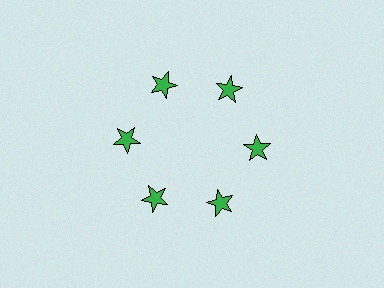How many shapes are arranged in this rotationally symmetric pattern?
There are 6 shapes, arranged in 6 groups of 1.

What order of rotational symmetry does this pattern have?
This pattern has 6-fold rotational symmetry.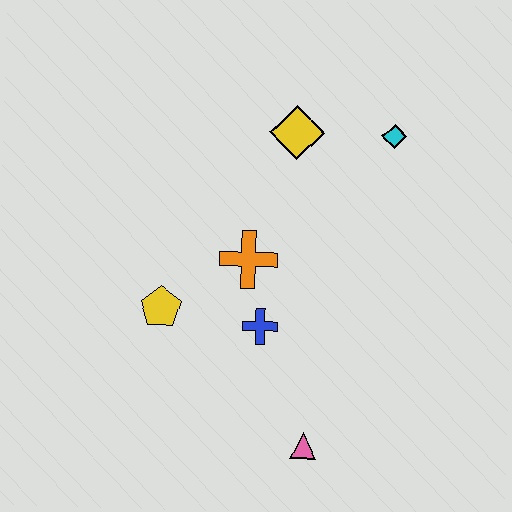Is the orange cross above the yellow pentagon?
Yes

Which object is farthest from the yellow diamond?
The pink triangle is farthest from the yellow diamond.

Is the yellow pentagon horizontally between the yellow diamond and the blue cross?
No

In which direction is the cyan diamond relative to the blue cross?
The cyan diamond is above the blue cross.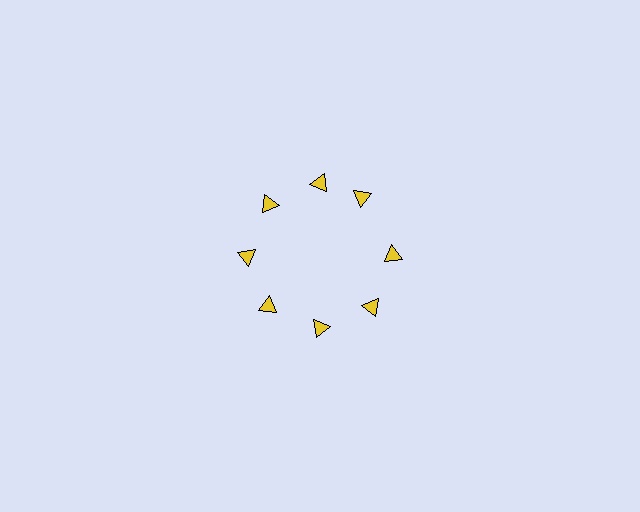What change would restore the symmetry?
The symmetry would be restored by rotating it back into even spacing with its neighbors so that all 8 triangles sit at equal angles and equal distance from the center.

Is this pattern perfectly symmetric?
No. The 8 yellow triangles are arranged in a ring, but one element near the 2 o'clock position is rotated out of alignment along the ring, breaking the 8-fold rotational symmetry.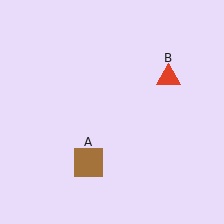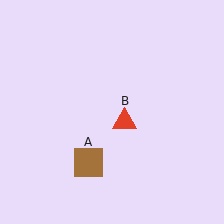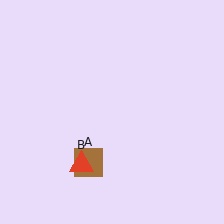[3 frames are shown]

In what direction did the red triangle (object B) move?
The red triangle (object B) moved down and to the left.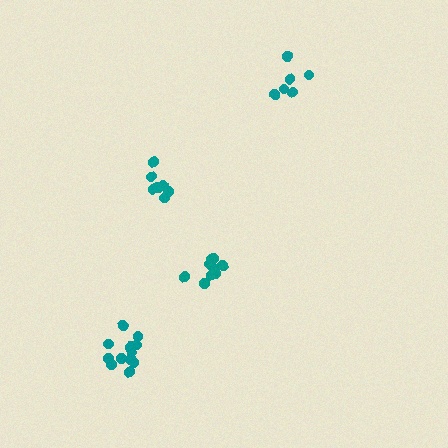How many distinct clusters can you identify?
There are 4 distinct clusters.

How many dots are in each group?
Group 1: 6 dots, Group 2: 12 dots, Group 3: 9 dots, Group 4: 7 dots (34 total).